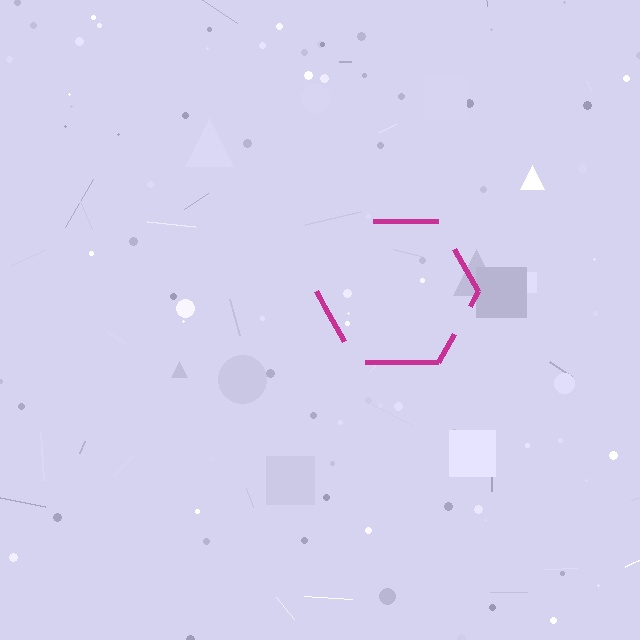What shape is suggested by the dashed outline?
The dashed outline suggests a hexagon.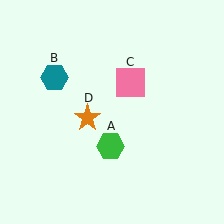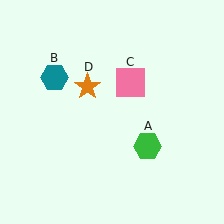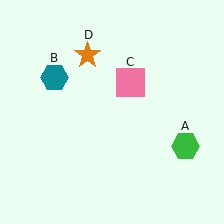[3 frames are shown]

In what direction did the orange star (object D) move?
The orange star (object D) moved up.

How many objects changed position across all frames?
2 objects changed position: green hexagon (object A), orange star (object D).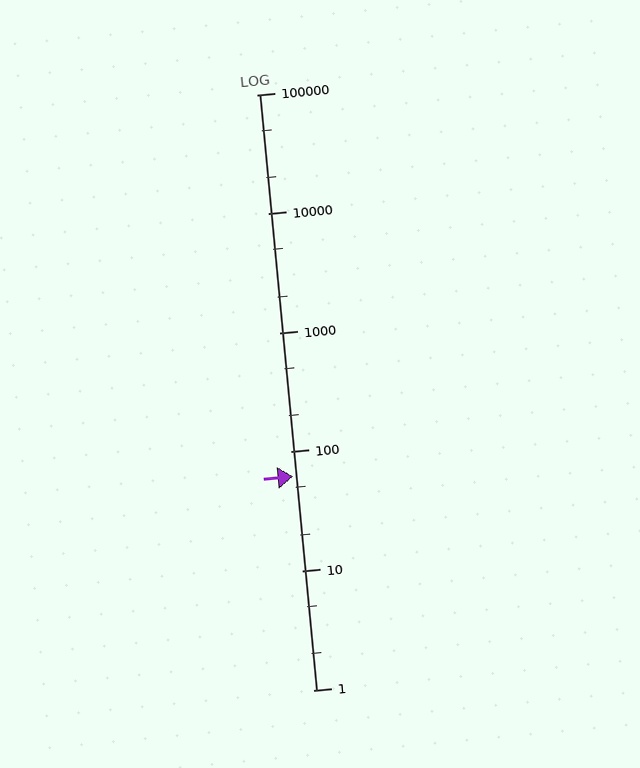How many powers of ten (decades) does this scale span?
The scale spans 5 decades, from 1 to 100000.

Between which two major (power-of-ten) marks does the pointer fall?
The pointer is between 10 and 100.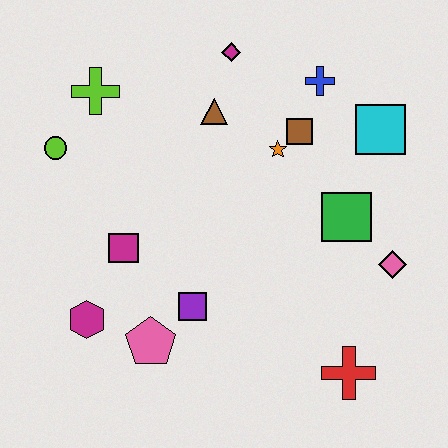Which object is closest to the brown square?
The orange star is closest to the brown square.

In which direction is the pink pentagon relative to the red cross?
The pink pentagon is to the left of the red cross.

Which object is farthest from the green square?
The lime circle is farthest from the green square.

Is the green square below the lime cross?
Yes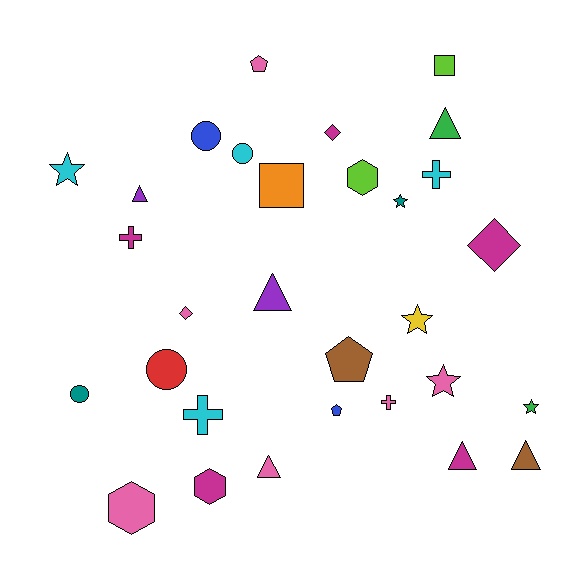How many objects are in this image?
There are 30 objects.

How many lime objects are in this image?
There are 2 lime objects.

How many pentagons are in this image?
There are 3 pentagons.